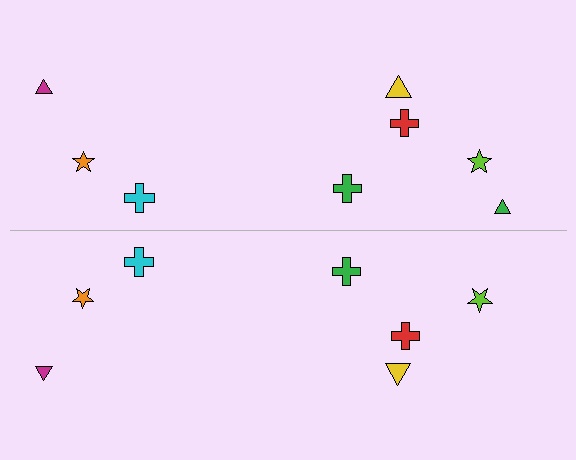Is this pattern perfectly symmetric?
No, the pattern is not perfectly symmetric. A green triangle is missing from the bottom side.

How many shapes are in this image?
There are 15 shapes in this image.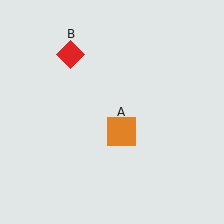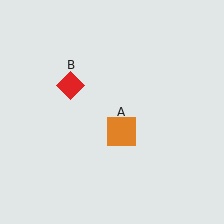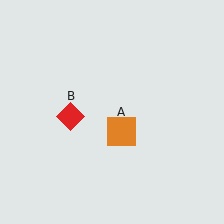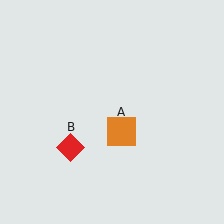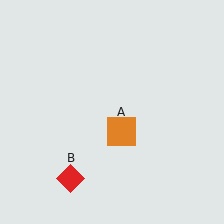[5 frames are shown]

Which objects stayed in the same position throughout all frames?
Orange square (object A) remained stationary.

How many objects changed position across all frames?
1 object changed position: red diamond (object B).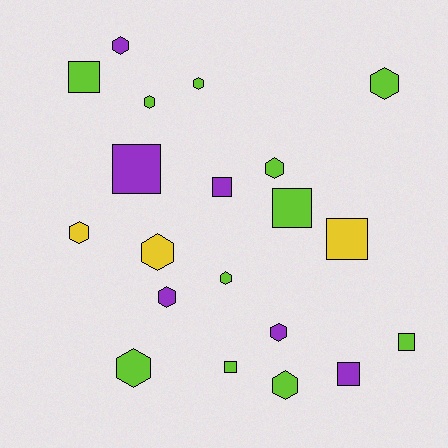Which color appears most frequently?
Lime, with 11 objects.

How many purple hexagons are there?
There are 3 purple hexagons.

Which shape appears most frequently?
Hexagon, with 12 objects.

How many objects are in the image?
There are 20 objects.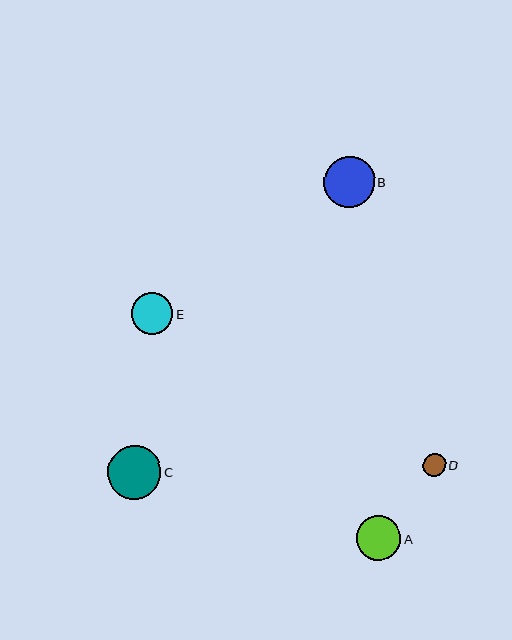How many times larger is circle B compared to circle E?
Circle B is approximately 1.2 times the size of circle E.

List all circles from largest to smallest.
From largest to smallest: C, B, A, E, D.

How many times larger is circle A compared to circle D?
Circle A is approximately 1.9 times the size of circle D.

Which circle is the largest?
Circle C is the largest with a size of approximately 53 pixels.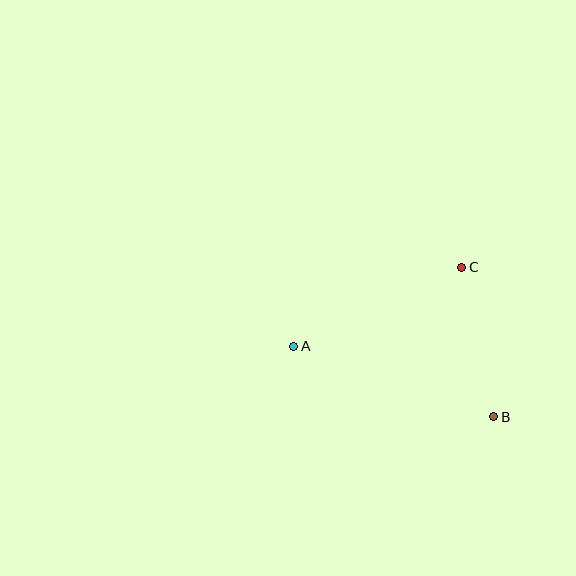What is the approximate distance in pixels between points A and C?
The distance between A and C is approximately 185 pixels.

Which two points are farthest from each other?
Points A and B are farthest from each other.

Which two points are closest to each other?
Points B and C are closest to each other.